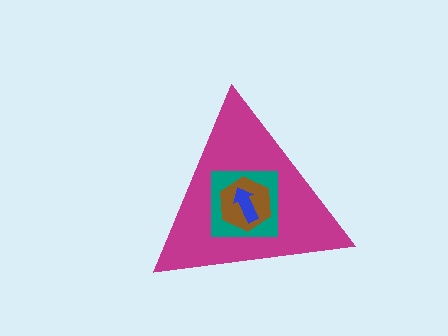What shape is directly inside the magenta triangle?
The teal square.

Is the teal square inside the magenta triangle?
Yes.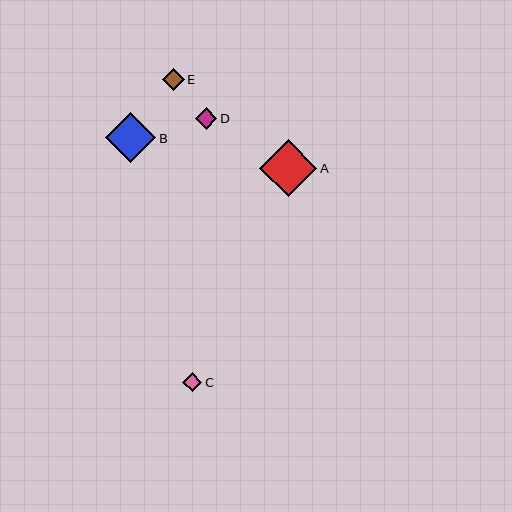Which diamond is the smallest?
Diamond C is the smallest with a size of approximately 19 pixels.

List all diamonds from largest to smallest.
From largest to smallest: A, B, E, D, C.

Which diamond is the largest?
Diamond A is the largest with a size of approximately 57 pixels.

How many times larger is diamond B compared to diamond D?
Diamond B is approximately 2.3 times the size of diamond D.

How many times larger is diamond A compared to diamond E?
Diamond A is approximately 2.6 times the size of diamond E.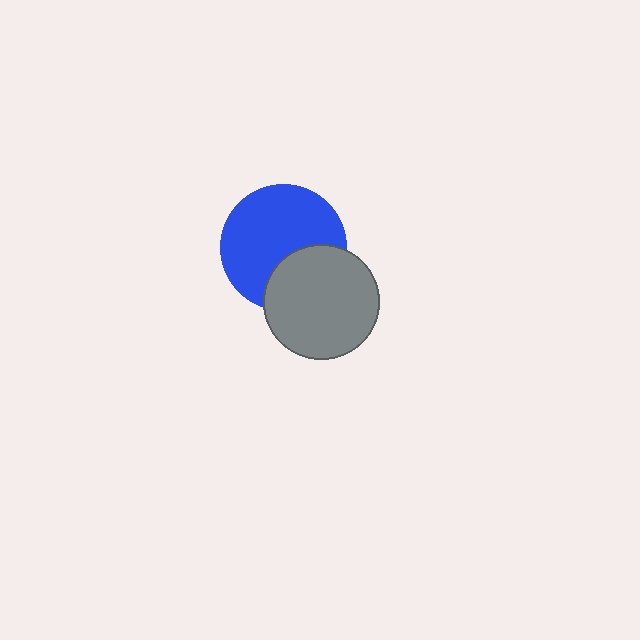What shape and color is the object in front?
The object in front is a gray circle.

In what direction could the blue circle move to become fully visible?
The blue circle could move up. That would shift it out from behind the gray circle entirely.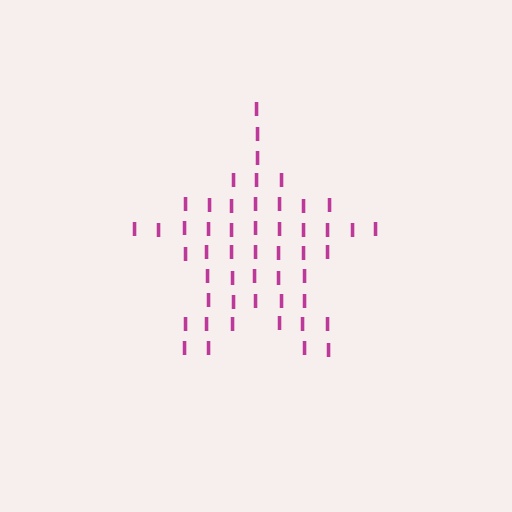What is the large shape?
The large shape is a star.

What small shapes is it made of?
It is made of small letter I's.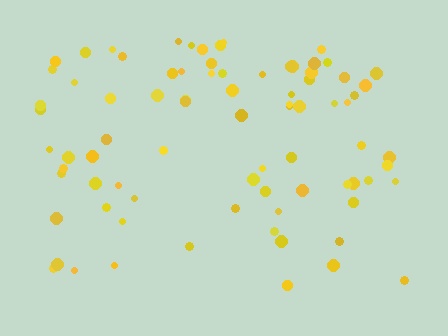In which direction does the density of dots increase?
From bottom to top, with the top side densest.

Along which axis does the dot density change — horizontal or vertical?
Vertical.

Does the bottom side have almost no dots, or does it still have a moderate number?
Still a moderate number, just noticeably fewer than the top.